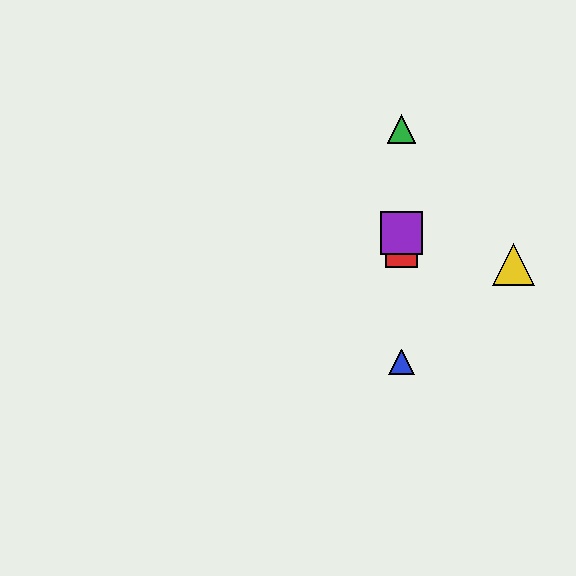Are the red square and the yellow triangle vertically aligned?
No, the red square is at x≈402 and the yellow triangle is at x≈514.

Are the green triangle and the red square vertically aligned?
Yes, both are at x≈402.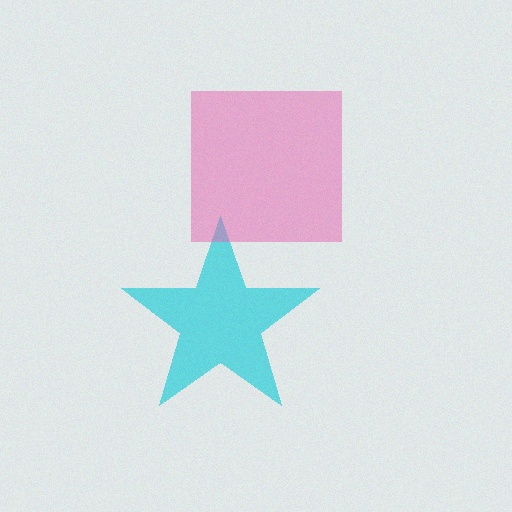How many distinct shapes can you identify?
There are 2 distinct shapes: a cyan star, a pink square.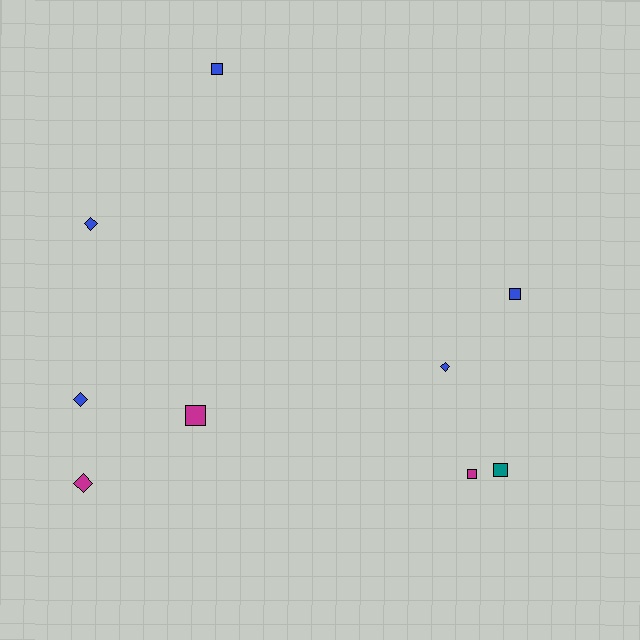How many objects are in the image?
There are 9 objects.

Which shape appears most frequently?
Square, with 5 objects.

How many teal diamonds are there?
There are no teal diamonds.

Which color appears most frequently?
Blue, with 5 objects.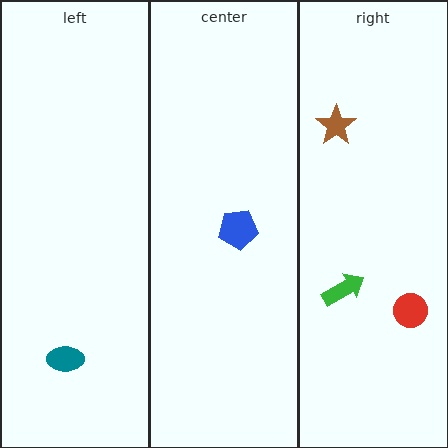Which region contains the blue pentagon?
The center region.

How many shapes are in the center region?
1.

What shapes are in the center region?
The blue pentagon.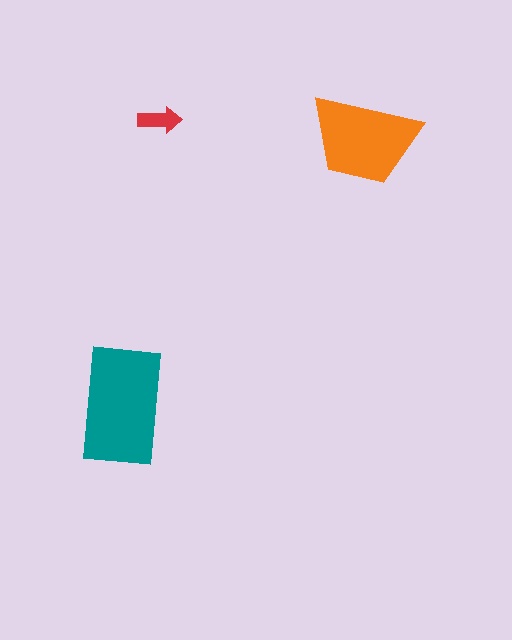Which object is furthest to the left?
The teal rectangle is leftmost.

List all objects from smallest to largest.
The red arrow, the orange trapezoid, the teal rectangle.